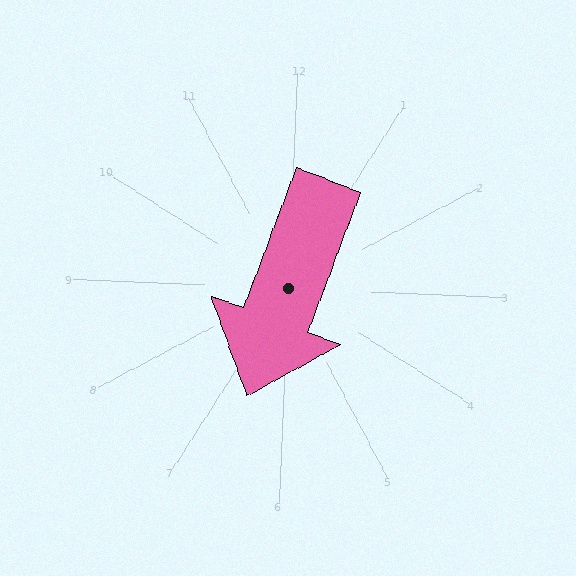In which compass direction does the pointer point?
South.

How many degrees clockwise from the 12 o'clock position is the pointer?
Approximately 198 degrees.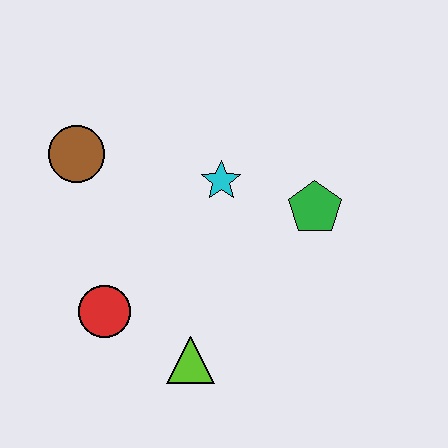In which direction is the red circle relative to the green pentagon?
The red circle is to the left of the green pentagon.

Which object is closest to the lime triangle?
The red circle is closest to the lime triangle.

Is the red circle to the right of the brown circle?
Yes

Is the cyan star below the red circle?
No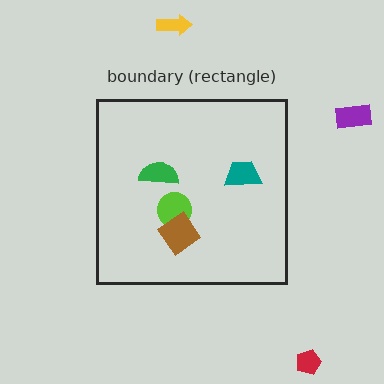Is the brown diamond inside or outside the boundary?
Inside.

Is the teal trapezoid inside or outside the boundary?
Inside.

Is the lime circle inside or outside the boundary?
Inside.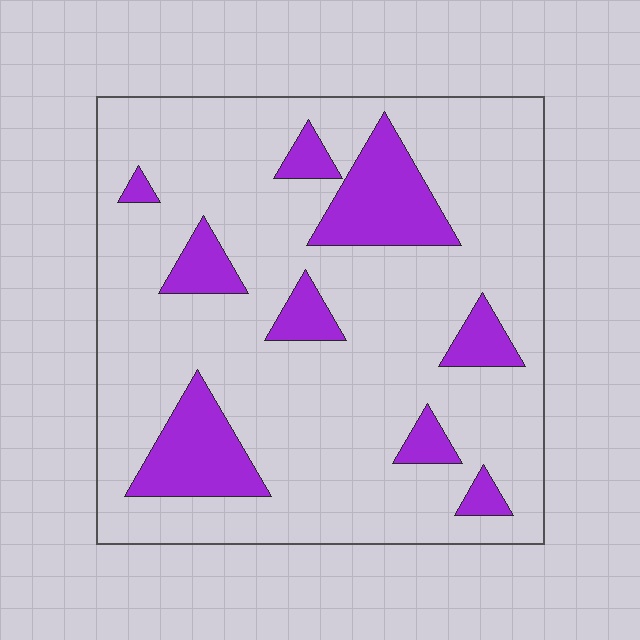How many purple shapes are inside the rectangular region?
9.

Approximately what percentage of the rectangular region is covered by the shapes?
Approximately 20%.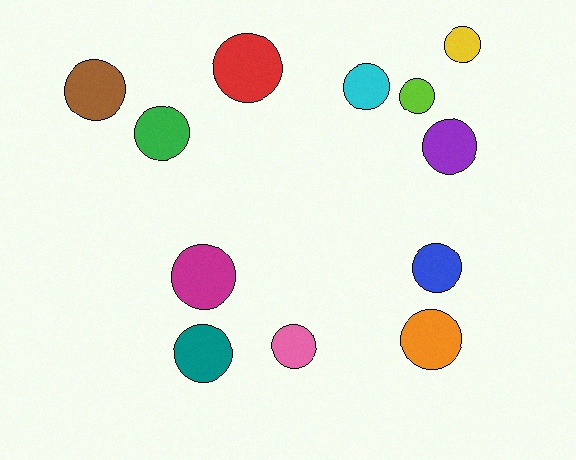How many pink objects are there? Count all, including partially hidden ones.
There is 1 pink object.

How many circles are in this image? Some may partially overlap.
There are 12 circles.